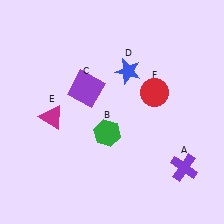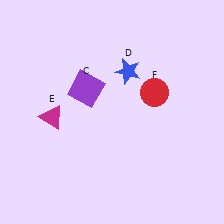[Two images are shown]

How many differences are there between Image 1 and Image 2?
There are 2 differences between the two images.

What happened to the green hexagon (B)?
The green hexagon (B) was removed in Image 2. It was in the bottom-left area of Image 1.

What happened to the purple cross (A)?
The purple cross (A) was removed in Image 2. It was in the bottom-right area of Image 1.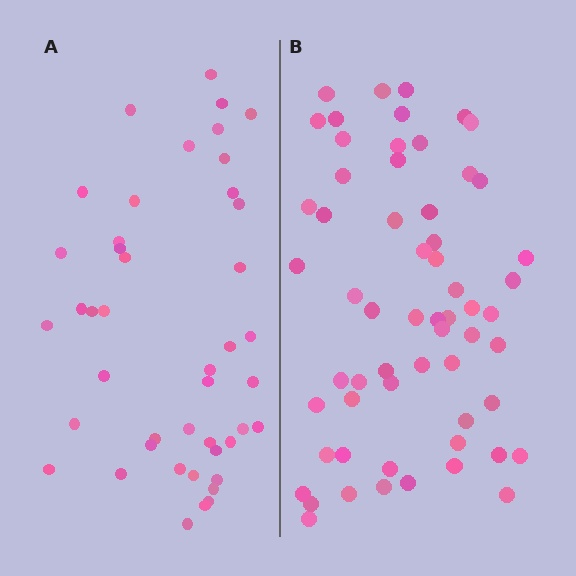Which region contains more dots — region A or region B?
Region B (the right region) has more dots.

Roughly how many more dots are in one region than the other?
Region B has approximately 15 more dots than region A.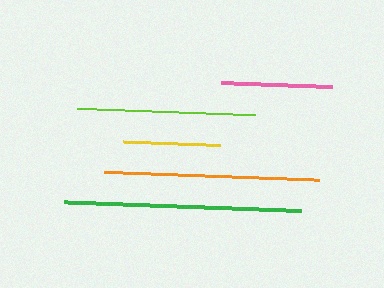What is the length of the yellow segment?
The yellow segment is approximately 97 pixels long.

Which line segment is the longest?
The green line is the longest at approximately 238 pixels.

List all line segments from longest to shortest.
From longest to shortest: green, orange, lime, pink, yellow.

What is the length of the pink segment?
The pink segment is approximately 111 pixels long.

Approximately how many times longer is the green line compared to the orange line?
The green line is approximately 1.1 times the length of the orange line.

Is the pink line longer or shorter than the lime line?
The lime line is longer than the pink line.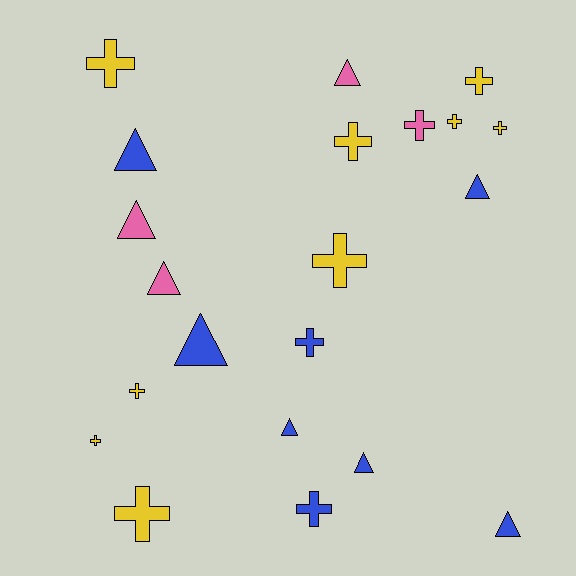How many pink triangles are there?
There are 3 pink triangles.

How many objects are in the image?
There are 21 objects.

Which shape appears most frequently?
Cross, with 12 objects.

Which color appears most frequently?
Yellow, with 9 objects.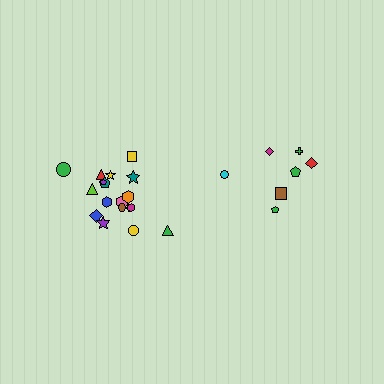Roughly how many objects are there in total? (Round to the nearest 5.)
Roughly 25 objects in total.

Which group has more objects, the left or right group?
The left group.